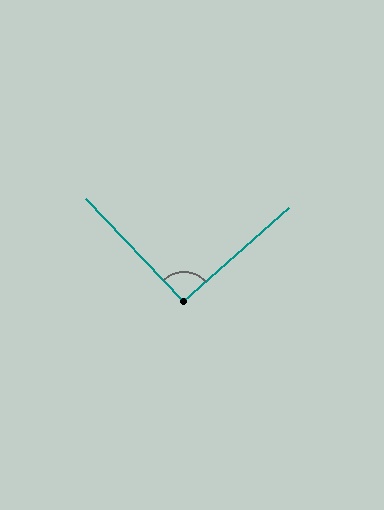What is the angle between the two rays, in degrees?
Approximately 92 degrees.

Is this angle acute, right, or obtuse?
It is approximately a right angle.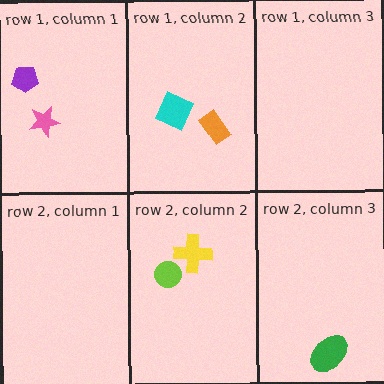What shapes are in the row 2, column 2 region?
The lime circle, the yellow cross.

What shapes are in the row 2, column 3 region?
The green ellipse.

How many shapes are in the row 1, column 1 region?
2.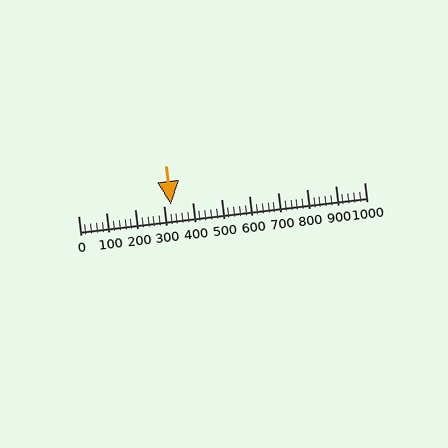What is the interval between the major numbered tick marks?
The major tick marks are spaced 100 units apart.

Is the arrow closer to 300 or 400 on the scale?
The arrow is closer to 300.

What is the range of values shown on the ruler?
The ruler shows values from 0 to 1000.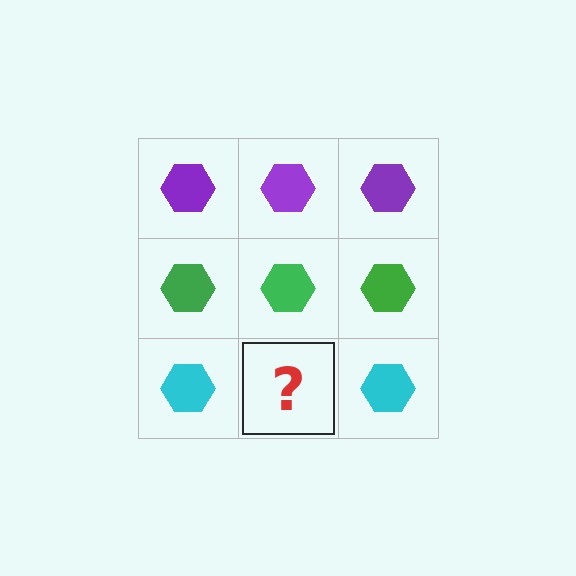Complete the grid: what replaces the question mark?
The question mark should be replaced with a cyan hexagon.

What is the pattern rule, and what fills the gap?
The rule is that each row has a consistent color. The gap should be filled with a cyan hexagon.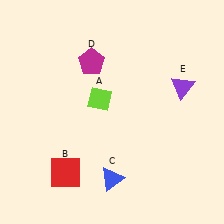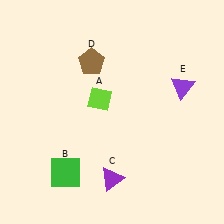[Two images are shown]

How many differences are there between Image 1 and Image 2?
There are 3 differences between the two images.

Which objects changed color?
B changed from red to green. C changed from blue to purple. D changed from magenta to brown.